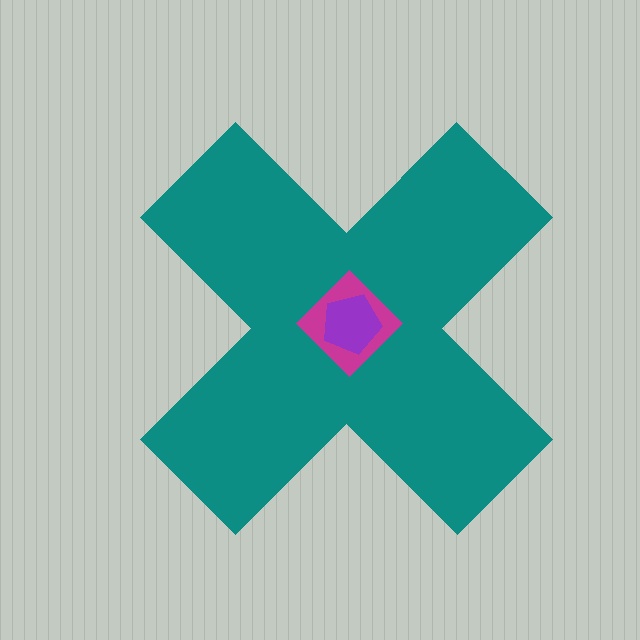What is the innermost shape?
The purple pentagon.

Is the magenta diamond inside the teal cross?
Yes.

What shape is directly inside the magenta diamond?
The purple pentagon.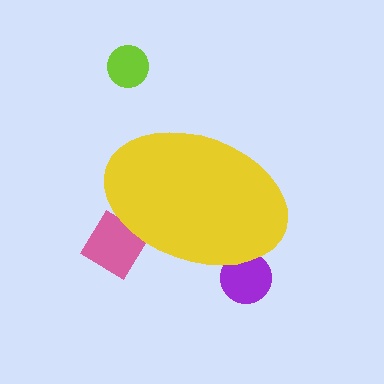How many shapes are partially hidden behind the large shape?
2 shapes are partially hidden.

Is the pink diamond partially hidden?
Yes, the pink diamond is partially hidden behind the yellow ellipse.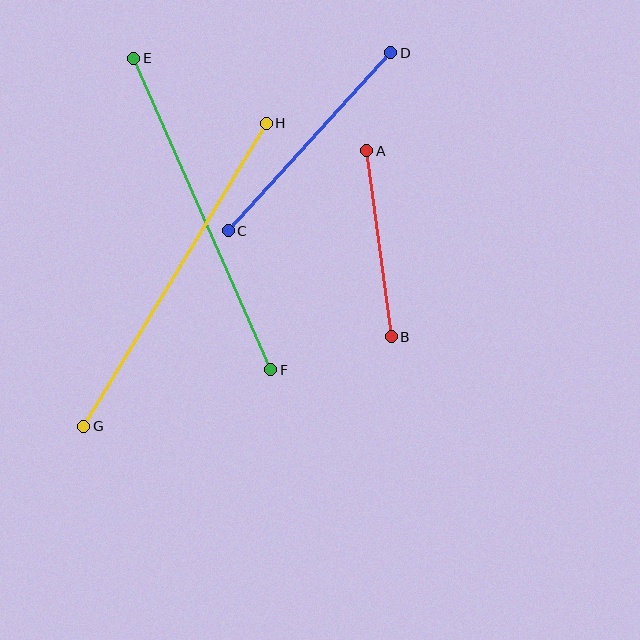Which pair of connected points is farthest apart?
Points G and H are farthest apart.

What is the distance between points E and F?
The distance is approximately 340 pixels.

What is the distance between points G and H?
The distance is approximately 354 pixels.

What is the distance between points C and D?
The distance is approximately 241 pixels.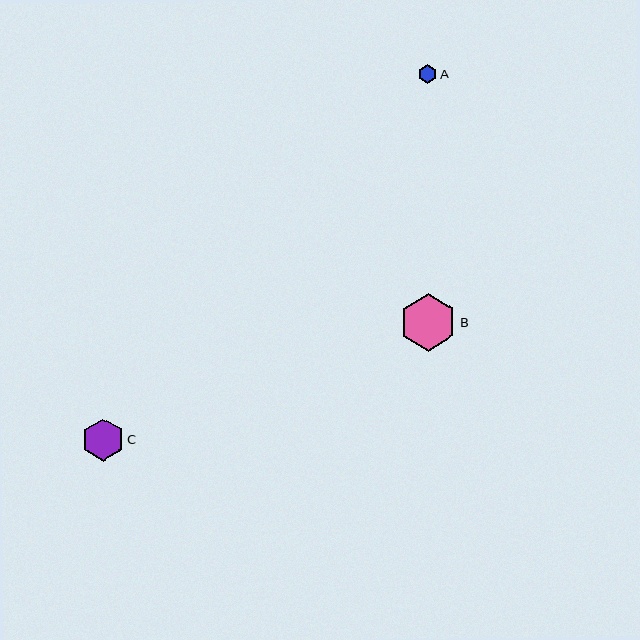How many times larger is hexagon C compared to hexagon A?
Hexagon C is approximately 2.2 times the size of hexagon A.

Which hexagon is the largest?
Hexagon B is the largest with a size of approximately 58 pixels.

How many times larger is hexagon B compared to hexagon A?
Hexagon B is approximately 3.1 times the size of hexagon A.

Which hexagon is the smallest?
Hexagon A is the smallest with a size of approximately 19 pixels.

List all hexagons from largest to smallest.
From largest to smallest: B, C, A.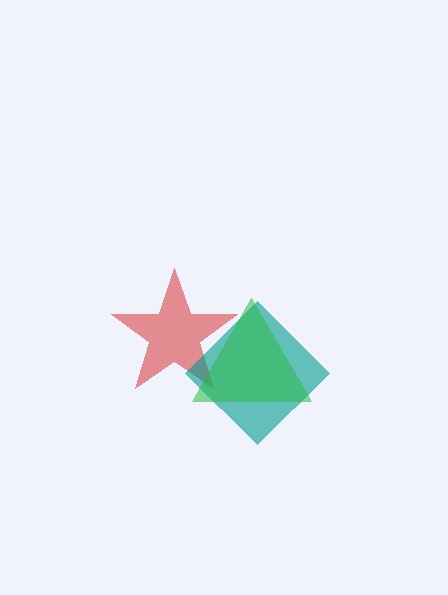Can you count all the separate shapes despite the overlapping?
Yes, there are 3 separate shapes.